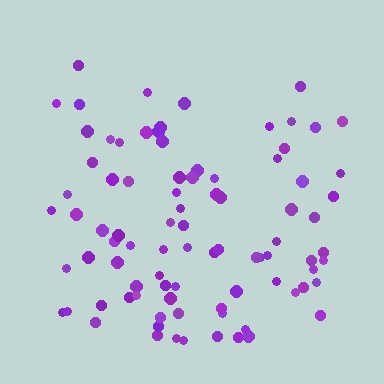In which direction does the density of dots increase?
From top to bottom, with the bottom side densest.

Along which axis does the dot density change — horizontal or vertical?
Vertical.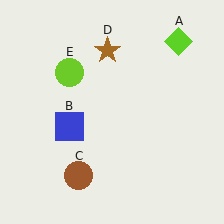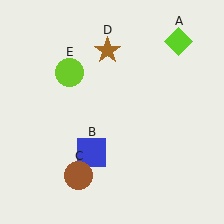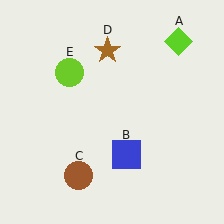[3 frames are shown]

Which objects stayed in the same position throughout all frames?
Lime diamond (object A) and brown circle (object C) and brown star (object D) and lime circle (object E) remained stationary.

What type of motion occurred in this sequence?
The blue square (object B) rotated counterclockwise around the center of the scene.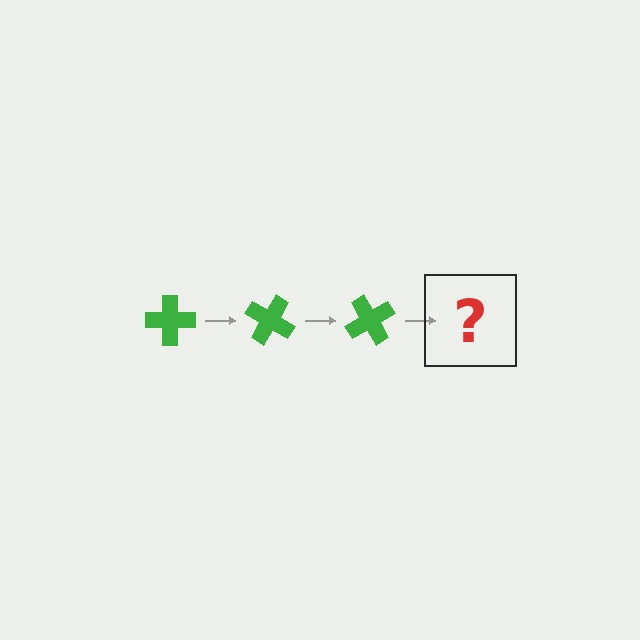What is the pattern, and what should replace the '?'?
The pattern is that the cross rotates 30 degrees each step. The '?' should be a green cross rotated 90 degrees.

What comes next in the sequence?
The next element should be a green cross rotated 90 degrees.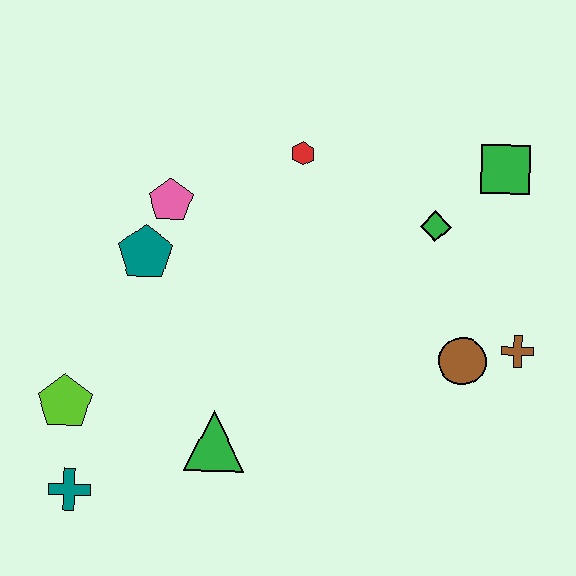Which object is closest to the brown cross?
The brown circle is closest to the brown cross.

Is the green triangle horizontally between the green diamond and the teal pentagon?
Yes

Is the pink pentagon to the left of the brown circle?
Yes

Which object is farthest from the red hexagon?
The teal cross is farthest from the red hexagon.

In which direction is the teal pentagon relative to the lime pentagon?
The teal pentagon is above the lime pentagon.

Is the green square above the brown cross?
Yes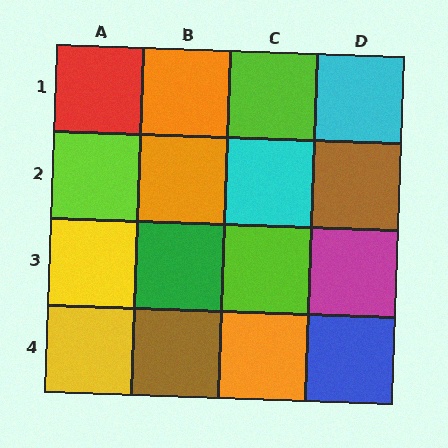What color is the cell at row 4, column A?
Yellow.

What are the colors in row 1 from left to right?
Red, orange, lime, cyan.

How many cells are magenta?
1 cell is magenta.